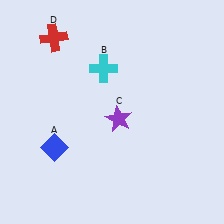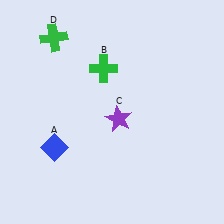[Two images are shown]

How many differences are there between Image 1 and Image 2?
There are 2 differences between the two images.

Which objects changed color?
B changed from cyan to green. D changed from red to green.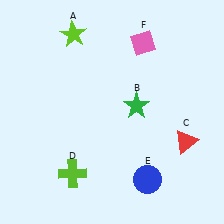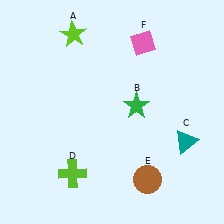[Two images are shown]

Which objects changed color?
C changed from red to teal. E changed from blue to brown.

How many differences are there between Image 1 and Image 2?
There are 2 differences between the two images.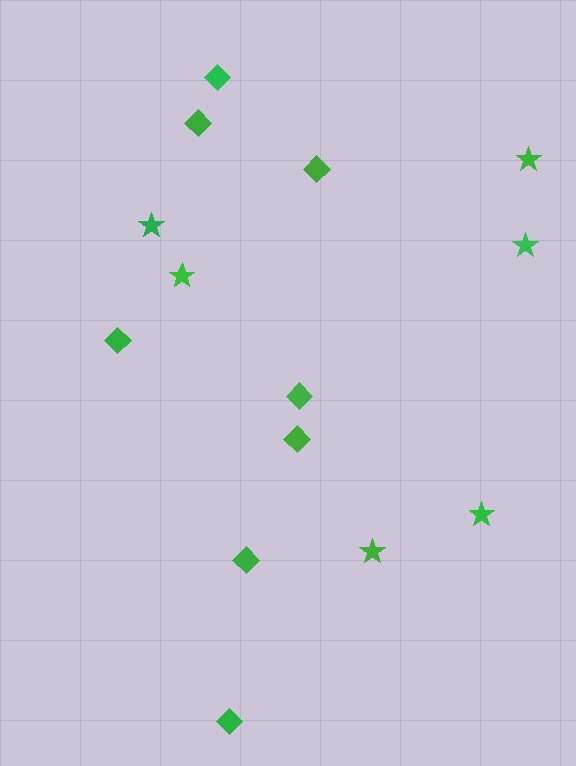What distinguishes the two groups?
There are 2 groups: one group of stars (6) and one group of diamonds (8).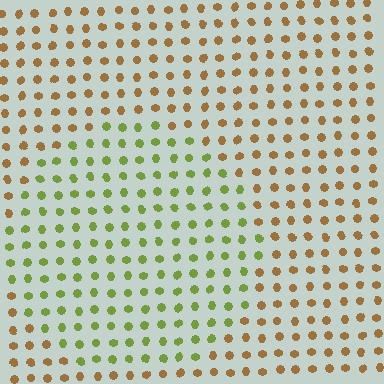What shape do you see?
I see a circle.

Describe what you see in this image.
The image is filled with small brown elements in a uniform arrangement. A circle-shaped region is visible where the elements are tinted to a slightly different hue, forming a subtle color boundary.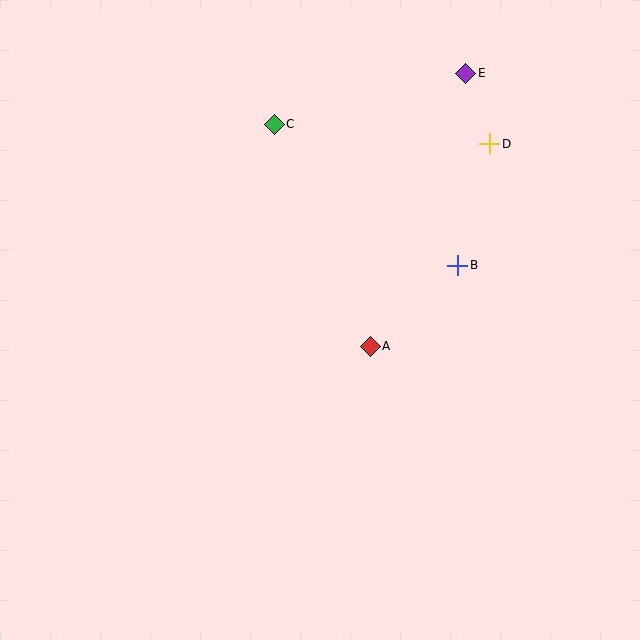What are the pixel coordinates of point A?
Point A is at (370, 346).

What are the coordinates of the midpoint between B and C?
The midpoint between B and C is at (366, 195).